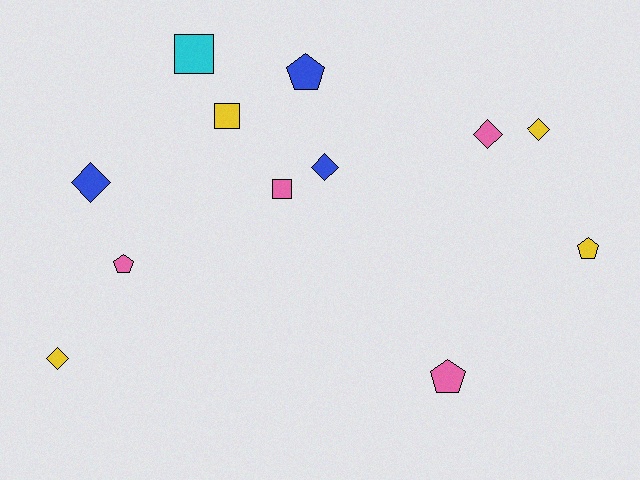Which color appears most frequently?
Pink, with 4 objects.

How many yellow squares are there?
There is 1 yellow square.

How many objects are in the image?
There are 12 objects.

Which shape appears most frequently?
Diamond, with 5 objects.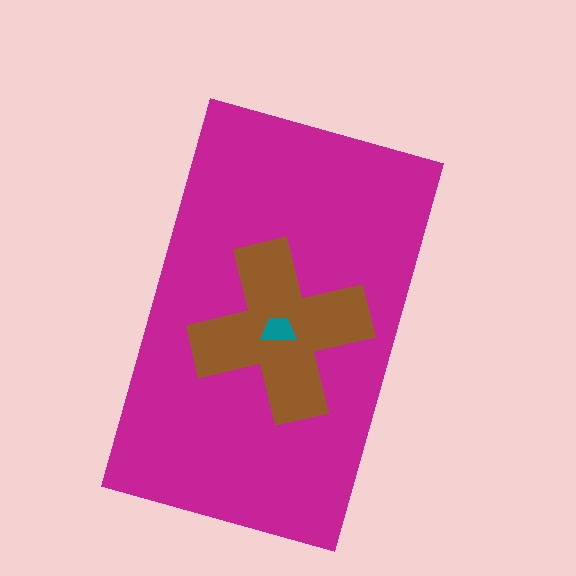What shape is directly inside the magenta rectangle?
The brown cross.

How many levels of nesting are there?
3.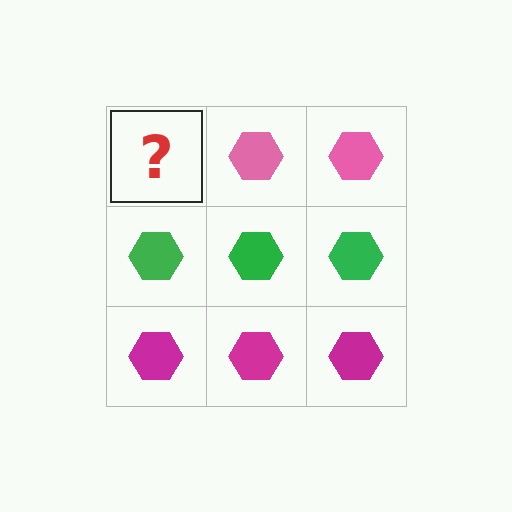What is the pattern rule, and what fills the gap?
The rule is that each row has a consistent color. The gap should be filled with a pink hexagon.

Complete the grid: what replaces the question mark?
The question mark should be replaced with a pink hexagon.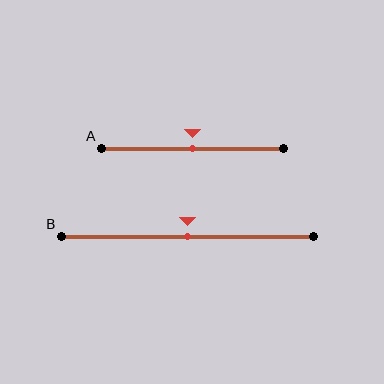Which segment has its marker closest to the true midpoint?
Segment A has its marker closest to the true midpoint.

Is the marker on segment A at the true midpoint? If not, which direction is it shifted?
Yes, the marker on segment A is at the true midpoint.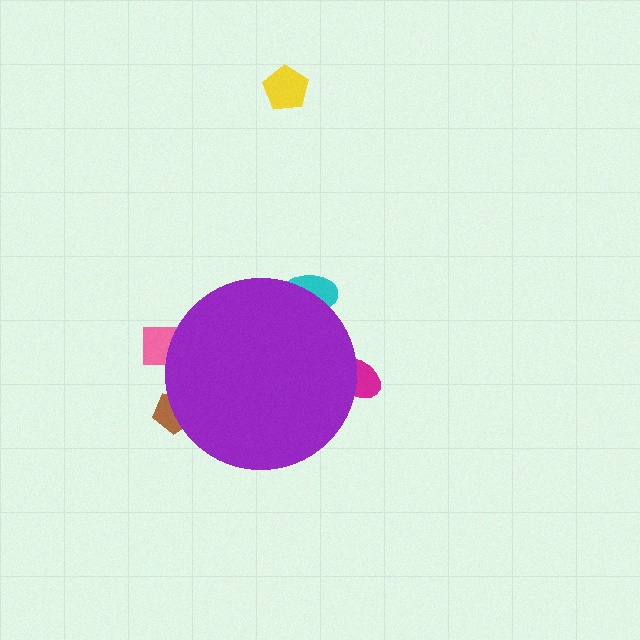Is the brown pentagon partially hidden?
Yes, the brown pentagon is partially hidden behind the purple circle.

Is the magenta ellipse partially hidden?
Yes, the magenta ellipse is partially hidden behind the purple circle.